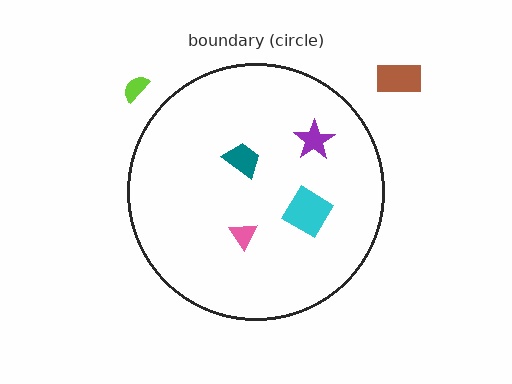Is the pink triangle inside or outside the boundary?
Inside.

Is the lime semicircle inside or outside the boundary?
Outside.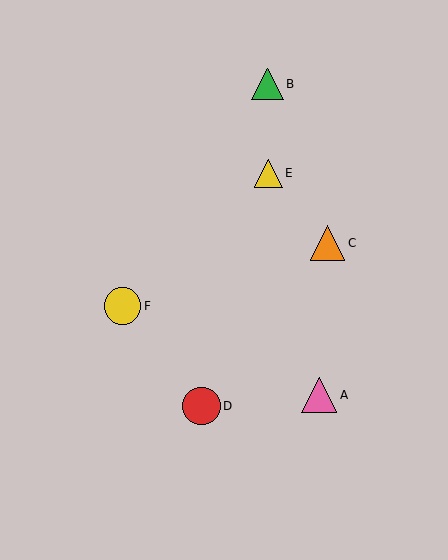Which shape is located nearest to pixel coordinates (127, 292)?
The yellow circle (labeled F) at (122, 306) is nearest to that location.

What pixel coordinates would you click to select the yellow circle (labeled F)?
Click at (122, 306) to select the yellow circle F.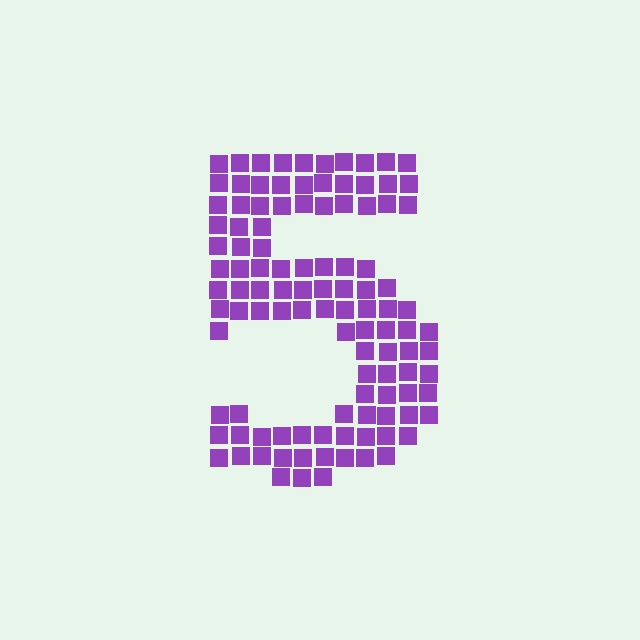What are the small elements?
The small elements are squares.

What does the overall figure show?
The overall figure shows the digit 5.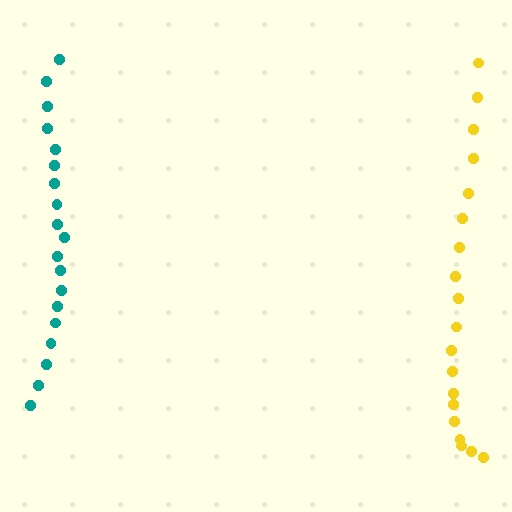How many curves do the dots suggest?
There are 2 distinct paths.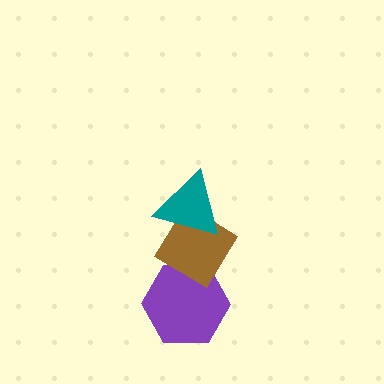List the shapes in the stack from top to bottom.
From top to bottom: the teal triangle, the brown diamond, the purple hexagon.